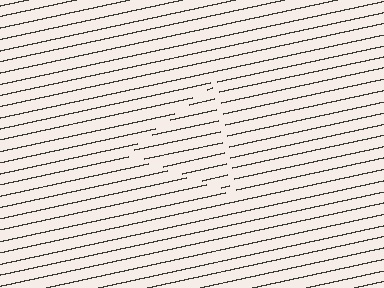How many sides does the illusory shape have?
3 sides — the line-ends trace a triangle.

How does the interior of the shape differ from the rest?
The interior of the shape contains the same grating, shifted by half a period — the contour is defined by the phase discontinuity where line-ends from the inner and outer gratings abut.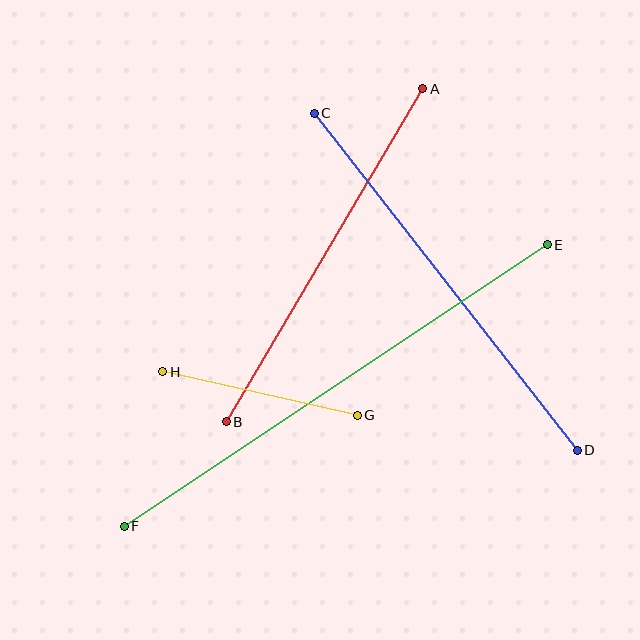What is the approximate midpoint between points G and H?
The midpoint is at approximately (260, 393) pixels.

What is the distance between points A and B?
The distance is approximately 387 pixels.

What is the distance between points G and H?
The distance is approximately 200 pixels.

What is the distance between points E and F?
The distance is approximately 508 pixels.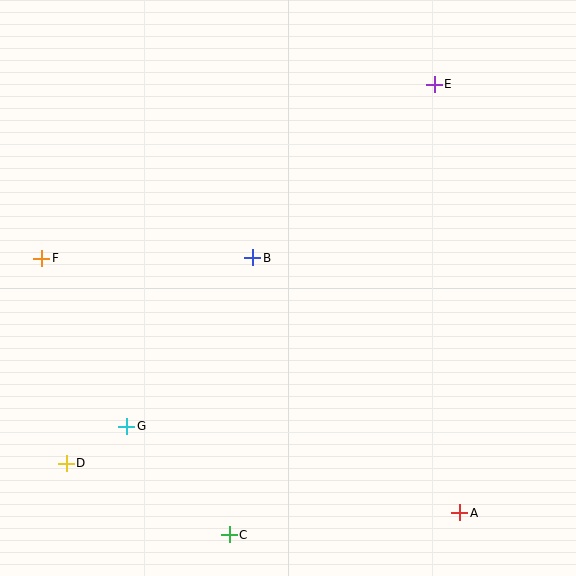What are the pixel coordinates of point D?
Point D is at (66, 463).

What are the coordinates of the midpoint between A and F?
The midpoint between A and F is at (251, 386).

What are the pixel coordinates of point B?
Point B is at (253, 258).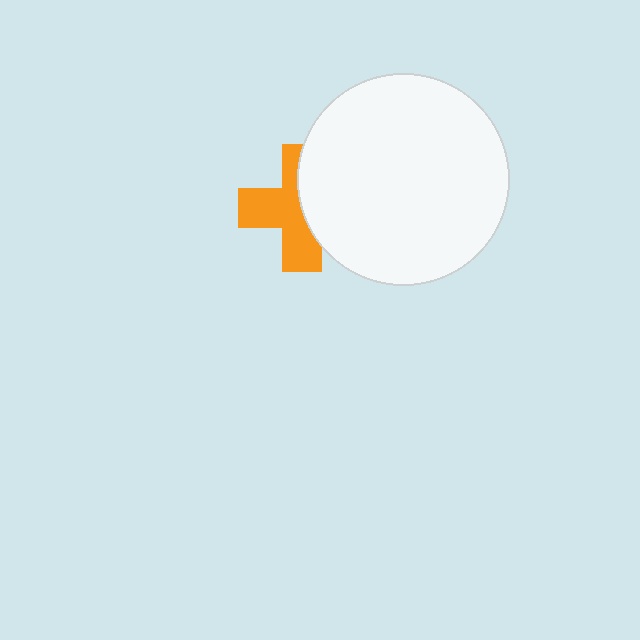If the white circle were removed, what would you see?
You would see the complete orange cross.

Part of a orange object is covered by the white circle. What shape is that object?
It is a cross.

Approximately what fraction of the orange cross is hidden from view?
Roughly 43% of the orange cross is hidden behind the white circle.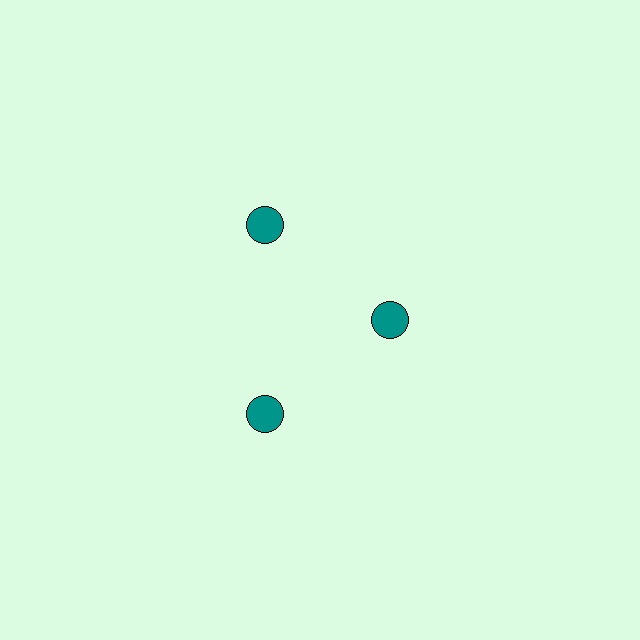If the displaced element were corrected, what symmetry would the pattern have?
It would have 3-fold rotational symmetry — the pattern would map onto itself every 120 degrees.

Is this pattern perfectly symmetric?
No. The 3 teal circles are arranged in a ring, but one element near the 3 o'clock position is pulled inward toward the center, breaking the 3-fold rotational symmetry.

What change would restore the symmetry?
The symmetry would be restored by moving it outward, back onto the ring so that all 3 circles sit at equal angles and equal distance from the center.